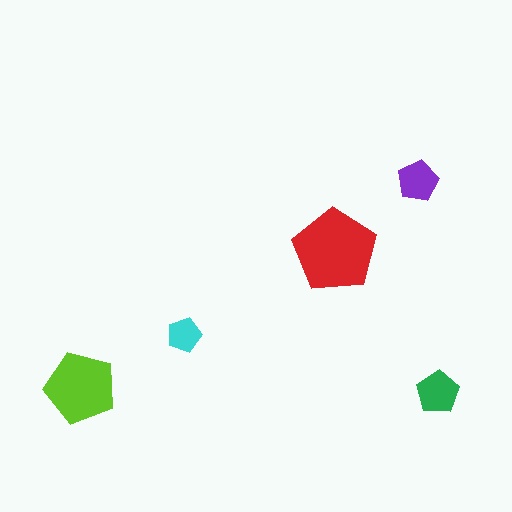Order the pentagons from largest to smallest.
the red one, the lime one, the green one, the purple one, the cyan one.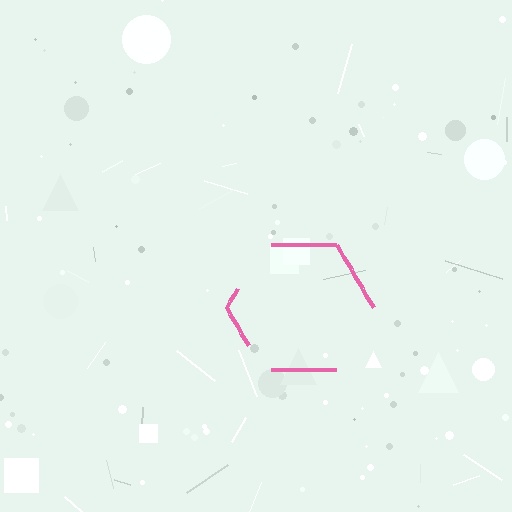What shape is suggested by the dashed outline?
The dashed outline suggests a hexagon.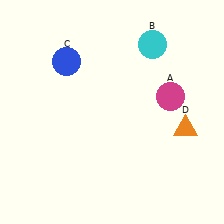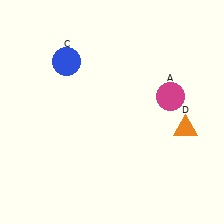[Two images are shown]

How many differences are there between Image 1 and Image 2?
There is 1 difference between the two images.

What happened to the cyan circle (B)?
The cyan circle (B) was removed in Image 2. It was in the top-right area of Image 1.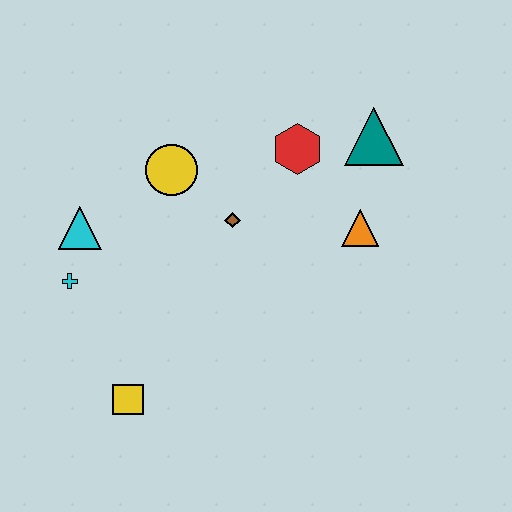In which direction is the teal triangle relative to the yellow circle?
The teal triangle is to the right of the yellow circle.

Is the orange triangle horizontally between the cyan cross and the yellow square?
No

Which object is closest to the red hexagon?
The teal triangle is closest to the red hexagon.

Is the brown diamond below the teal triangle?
Yes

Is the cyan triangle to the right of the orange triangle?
No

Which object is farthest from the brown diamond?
The yellow square is farthest from the brown diamond.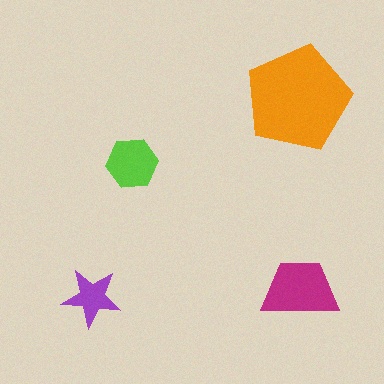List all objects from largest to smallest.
The orange pentagon, the magenta trapezoid, the lime hexagon, the purple star.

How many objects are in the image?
There are 4 objects in the image.